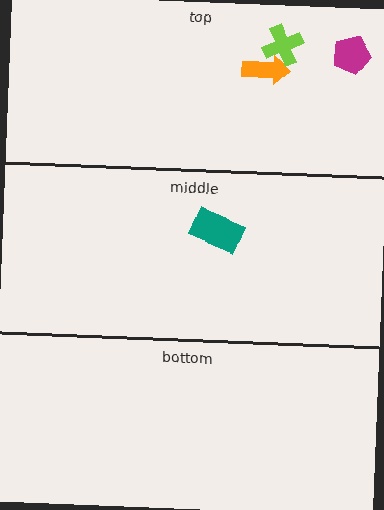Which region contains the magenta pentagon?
The top region.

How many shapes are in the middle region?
1.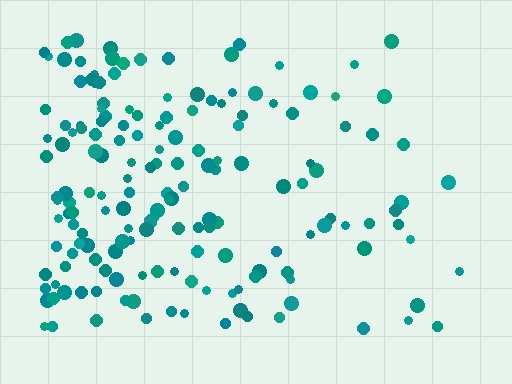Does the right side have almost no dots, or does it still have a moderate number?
Still a moderate number, just noticeably fewer than the left.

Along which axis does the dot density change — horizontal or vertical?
Horizontal.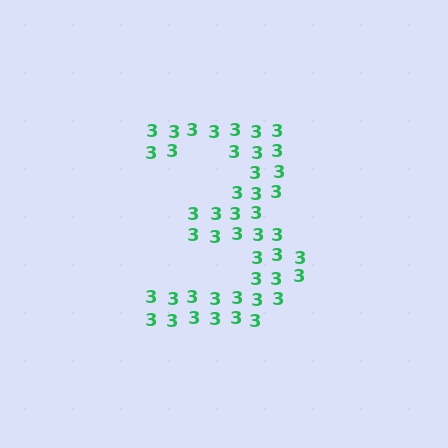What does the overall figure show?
The overall figure shows the digit 3.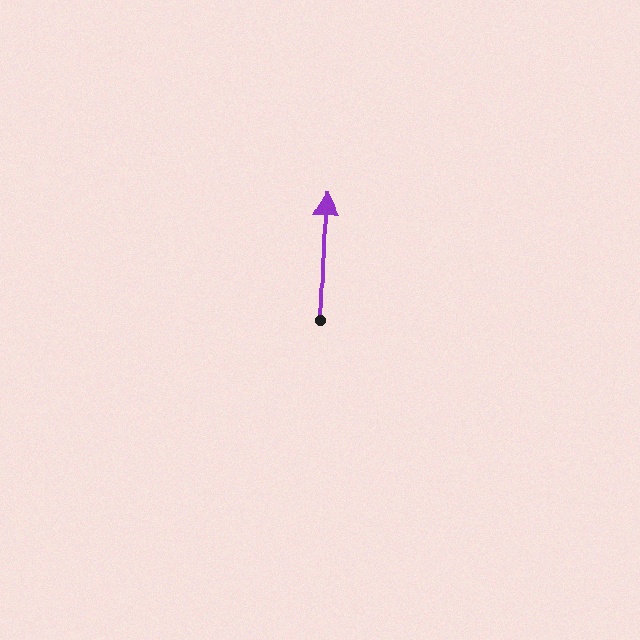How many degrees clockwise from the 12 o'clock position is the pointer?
Approximately 1 degrees.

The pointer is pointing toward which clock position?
Roughly 12 o'clock.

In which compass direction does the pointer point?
North.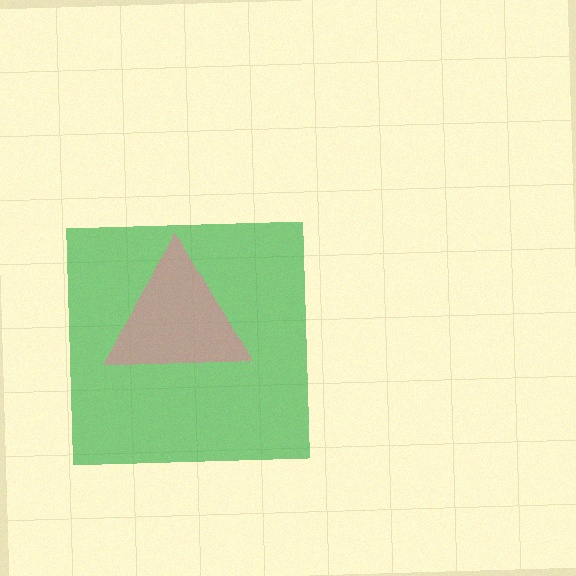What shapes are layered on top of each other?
The layered shapes are: a green square, a pink triangle.